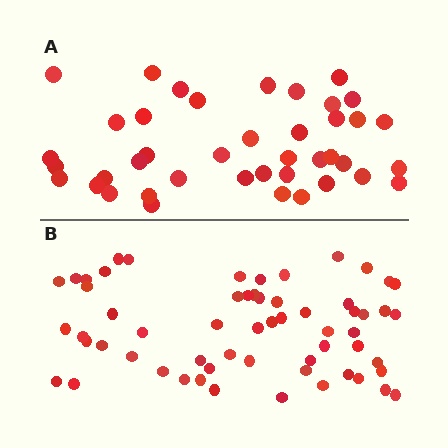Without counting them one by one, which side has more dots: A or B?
Region B (the bottom region) has more dots.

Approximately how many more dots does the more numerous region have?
Region B has approximately 20 more dots than region A.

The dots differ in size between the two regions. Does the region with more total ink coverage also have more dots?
No. Region A has more total ink coverage because its dots are larger, but region B actually contains more individual dots. Total area can be misleading — the number of items is what matters here.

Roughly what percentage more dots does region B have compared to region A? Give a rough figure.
About 45% more.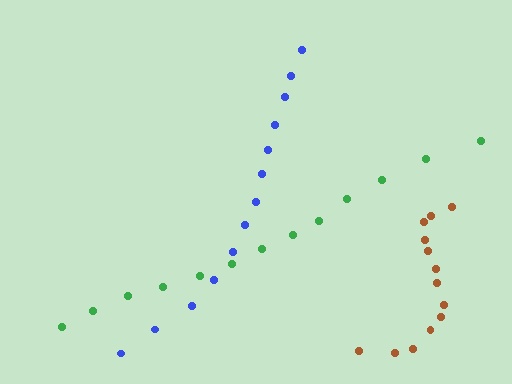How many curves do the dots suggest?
There are 3 distinct paths.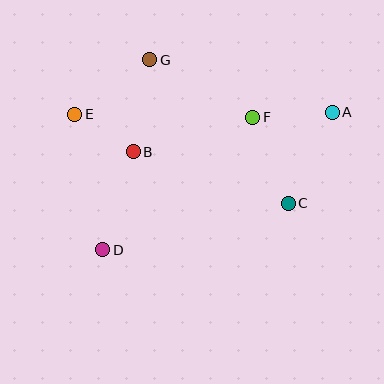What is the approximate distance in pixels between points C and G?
The distance between C and G is approximately 200 pixels.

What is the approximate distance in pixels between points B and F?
The distance between B and F is approximately 124 pixels.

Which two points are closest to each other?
Points B and E are closest to each other.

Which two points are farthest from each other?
Points A and D are farthest from each other.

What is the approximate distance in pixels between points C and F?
The distance between C and F is approximately 93 pixels.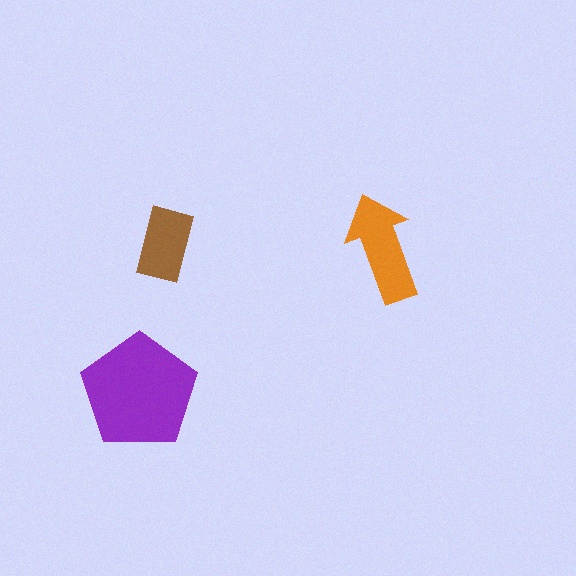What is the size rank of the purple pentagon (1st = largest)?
1st.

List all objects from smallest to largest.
The brown rectangle, the orange arrow, the purple pentagon.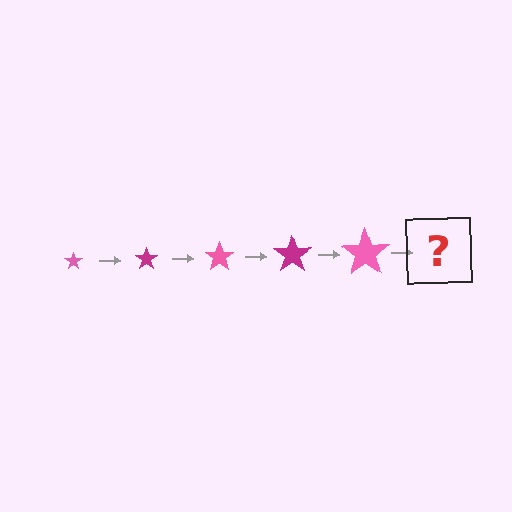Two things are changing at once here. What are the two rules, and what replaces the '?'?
The two rules are that the star grows larger each step and the color cycles through pink and magenta. The '?' should be a magenta star, larger than the previous one.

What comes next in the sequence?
The next element should be a magenta star, larger than the previous one.